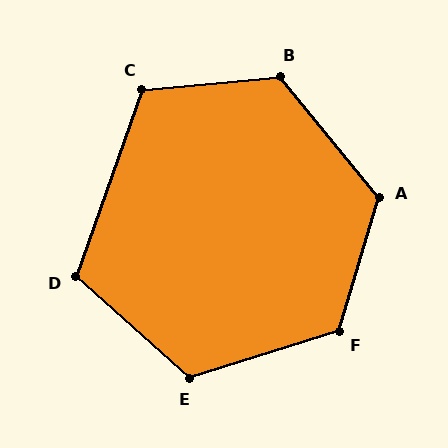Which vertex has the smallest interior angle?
D, at approximately 112 degrees.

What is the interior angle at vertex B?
Approximately 124 degrees (obtuse).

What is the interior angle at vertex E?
Approximately 121 degrees (obtuse).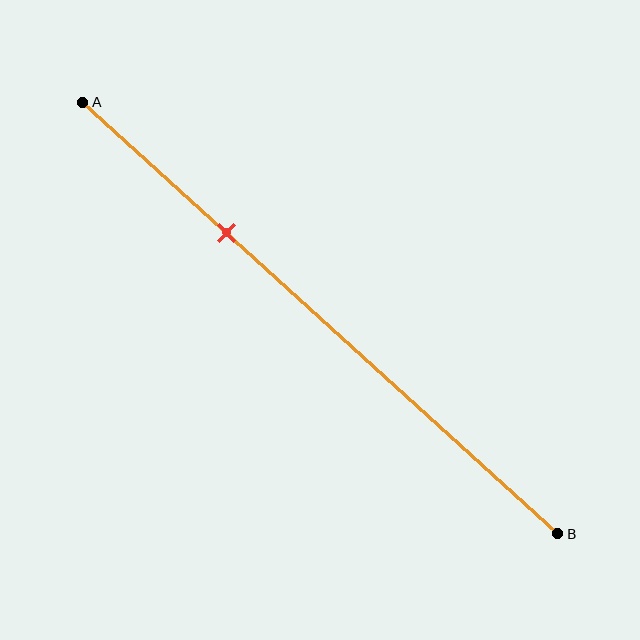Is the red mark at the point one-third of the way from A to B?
No, the mark is at about 30% from A, not at the 33% one-third point.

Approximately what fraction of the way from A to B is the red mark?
The red mark is approximately 30% of the way from A to B.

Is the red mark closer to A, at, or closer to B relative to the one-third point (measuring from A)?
The red mark is closer to point A than the one-third point of segment AB.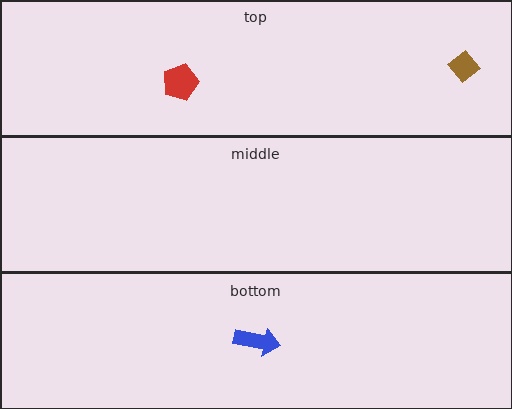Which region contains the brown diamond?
The top region.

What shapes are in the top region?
The brown diamond, the red pentagon.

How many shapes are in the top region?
2.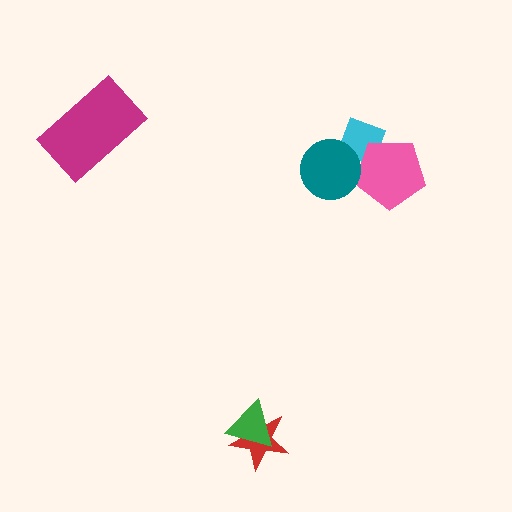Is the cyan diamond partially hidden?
Yes, it is partially covered by another shape.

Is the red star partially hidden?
Yes, it is partially covered by another shape.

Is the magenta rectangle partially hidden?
No, no other shape covers it.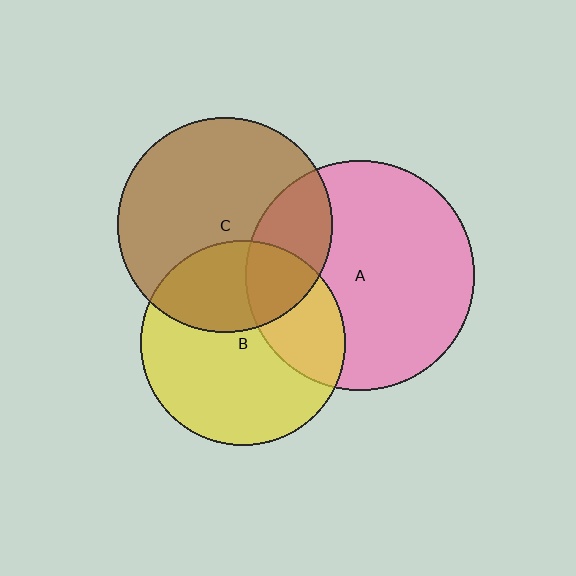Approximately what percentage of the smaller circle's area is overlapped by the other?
Approximately 35%.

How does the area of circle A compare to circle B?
Approximately 1.2 times.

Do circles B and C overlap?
Yes.